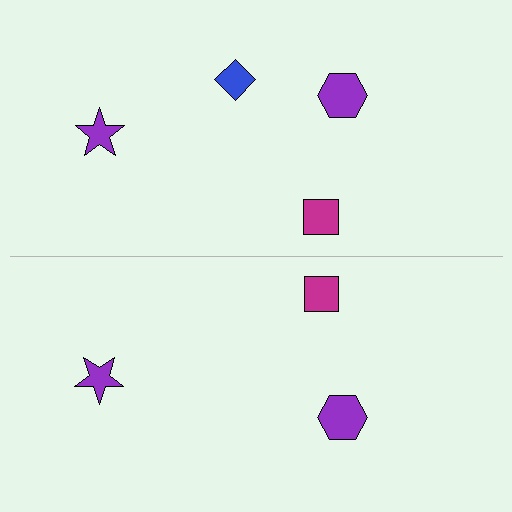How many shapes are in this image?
There are 7 shapes in this image.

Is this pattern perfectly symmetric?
No, the pattern is not perfectly symmetric. A blue diamond is missing from the bottom side.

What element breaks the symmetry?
A blue diamond is missing from the bottom side.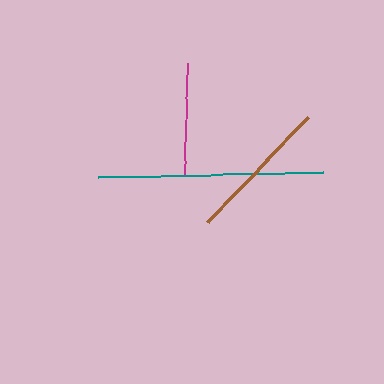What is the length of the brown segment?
The brown segment is approximately 145 pixels long.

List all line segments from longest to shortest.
From longest to shortest: teal, brown, magenta.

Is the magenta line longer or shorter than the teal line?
The teal line is longer than the magenta line.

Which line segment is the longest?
The teal line is the longest at approximately 224 pixels.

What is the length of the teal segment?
The teal segment is approximately 224 pixels long.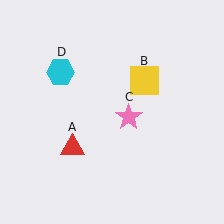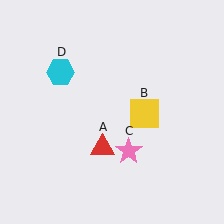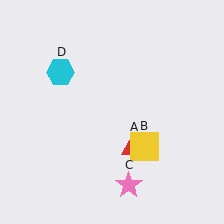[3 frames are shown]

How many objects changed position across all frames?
3 objects changed position: red triangle (object A), yellow square (object B), pink star (object C).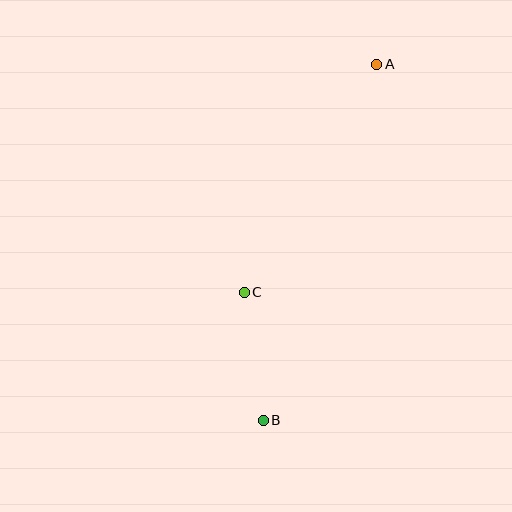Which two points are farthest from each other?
Points A and B are farthest from each other.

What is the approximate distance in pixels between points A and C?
The distance between A and C is approximately 264 pixels.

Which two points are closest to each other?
Points B and C are closest to each other.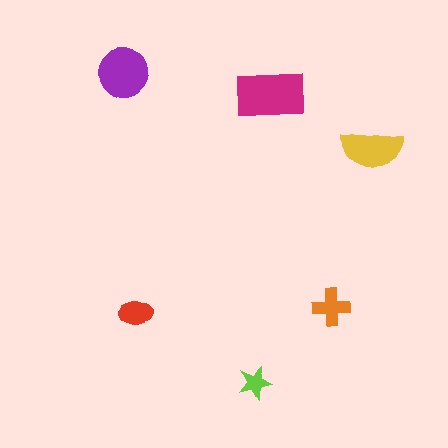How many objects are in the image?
There are 6 objects in the image.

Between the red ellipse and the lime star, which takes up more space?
The red ellipse.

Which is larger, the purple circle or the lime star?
The purple circle.